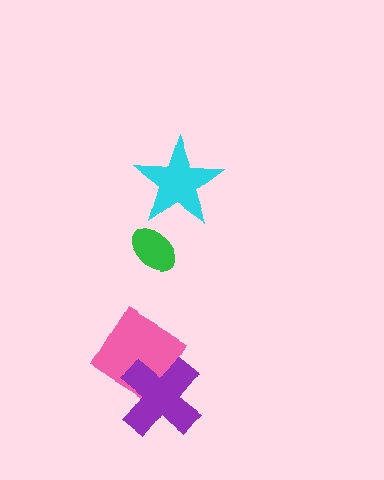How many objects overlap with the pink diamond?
1 object overlaps with the pink diamond.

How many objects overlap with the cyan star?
0 objects overlap with the cyan star.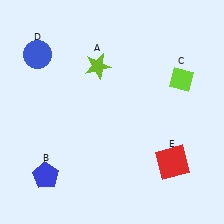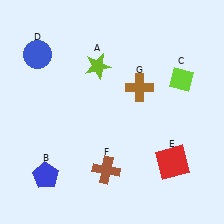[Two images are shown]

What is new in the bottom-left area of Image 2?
A brown cross (F) was added in the bottom-left area of Image 2.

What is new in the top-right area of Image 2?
A brown cross (G) was added in the top-right area of Image 2.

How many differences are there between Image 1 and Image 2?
There are 2 differences between the two images.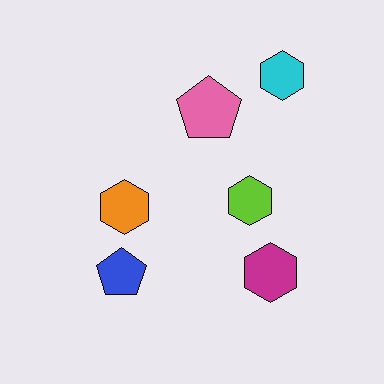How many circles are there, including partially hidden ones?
There are no circles.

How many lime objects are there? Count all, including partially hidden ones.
There is 1 lime object.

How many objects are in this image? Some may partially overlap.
There are 6 objects.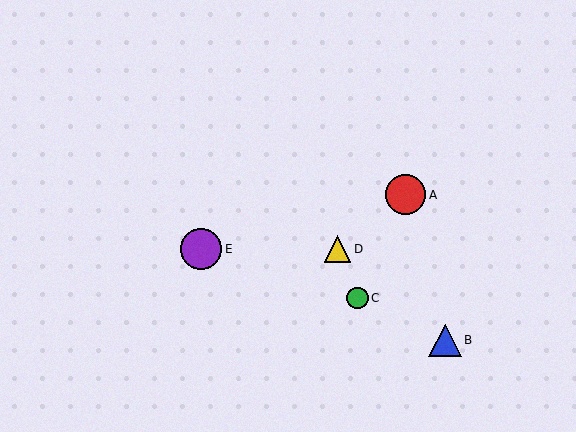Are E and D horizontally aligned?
Yes, both are at y≈249.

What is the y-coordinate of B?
Object B is at y≈340.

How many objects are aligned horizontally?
2 objects (D, E) are aligned horizontally.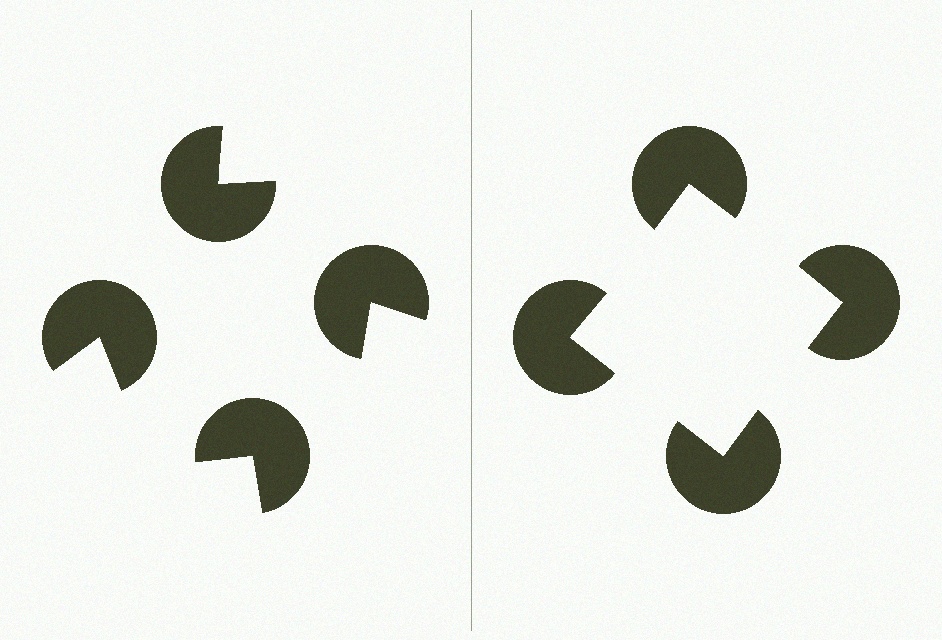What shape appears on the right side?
An illusory square.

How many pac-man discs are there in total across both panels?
8 — 4 on each side.